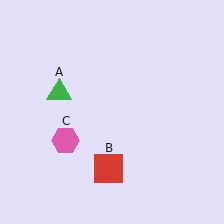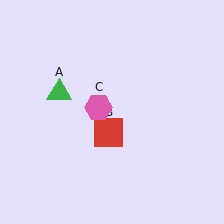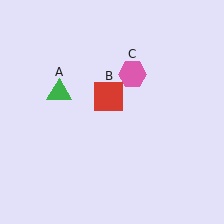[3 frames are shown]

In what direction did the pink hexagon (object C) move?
The pink hexagon (object C) moved up and to the right.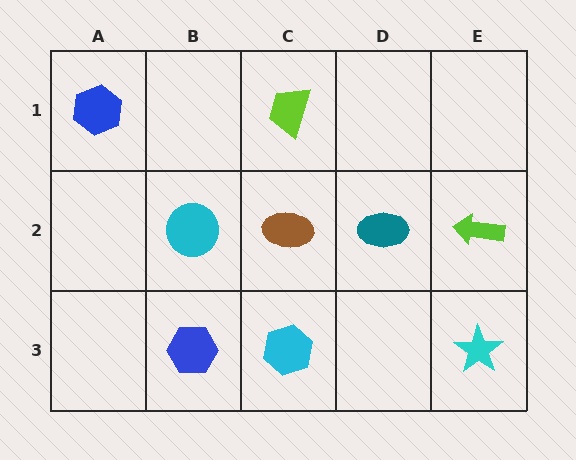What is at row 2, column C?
A brown ellipse.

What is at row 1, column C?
A lime trapezoid.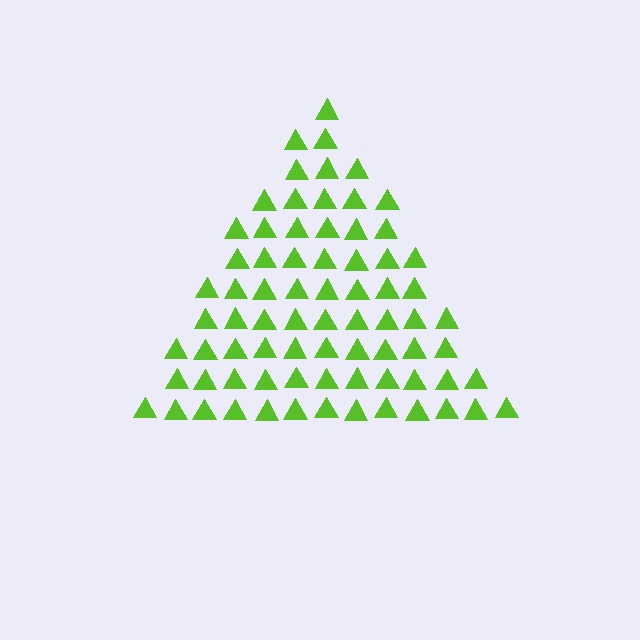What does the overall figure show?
The overall figure shows a triangle.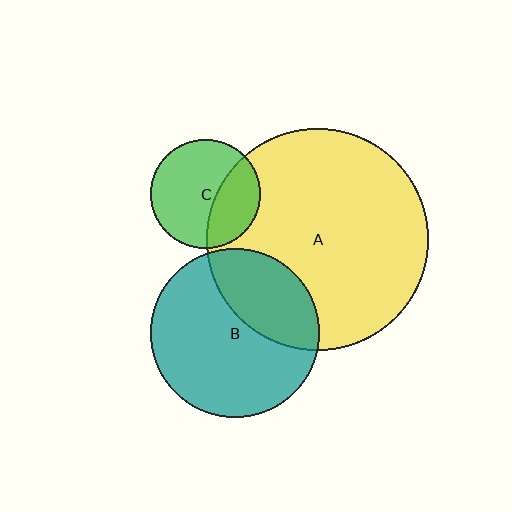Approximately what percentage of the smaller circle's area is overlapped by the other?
Approximately 30%.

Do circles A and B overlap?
Yes.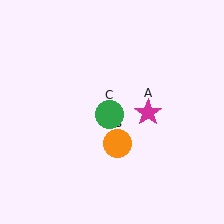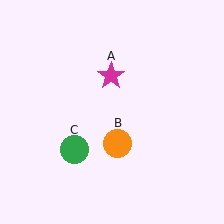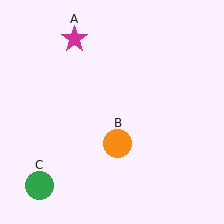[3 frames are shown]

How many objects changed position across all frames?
2 objects changed position: magenta star (object A), green circle (object C).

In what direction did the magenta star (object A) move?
The magenta star (object A) moved up and to the left.